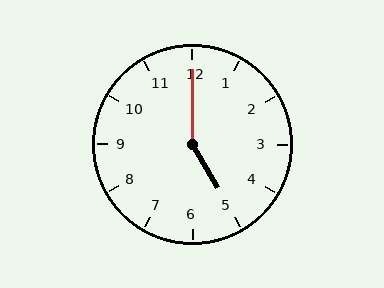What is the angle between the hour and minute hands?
Approximately 150 degrees.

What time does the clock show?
5:00.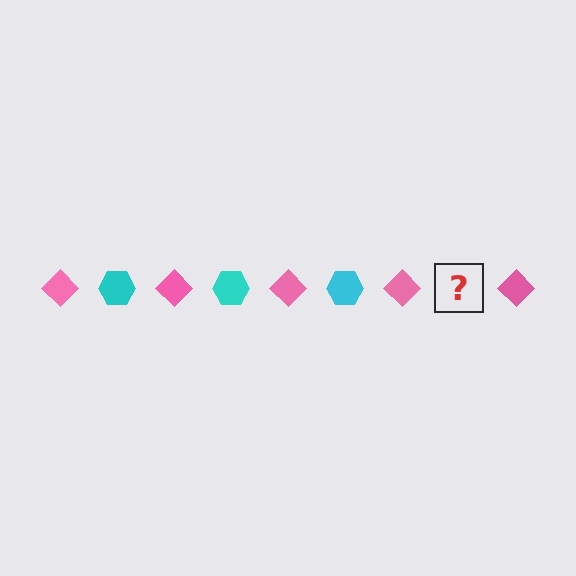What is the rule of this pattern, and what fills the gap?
The rule is that the pattern alternates between pink diamond and cyan hexagon. The gap should be filled with a cyan hexagon.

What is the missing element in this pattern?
The missing element is a cyan hexagon.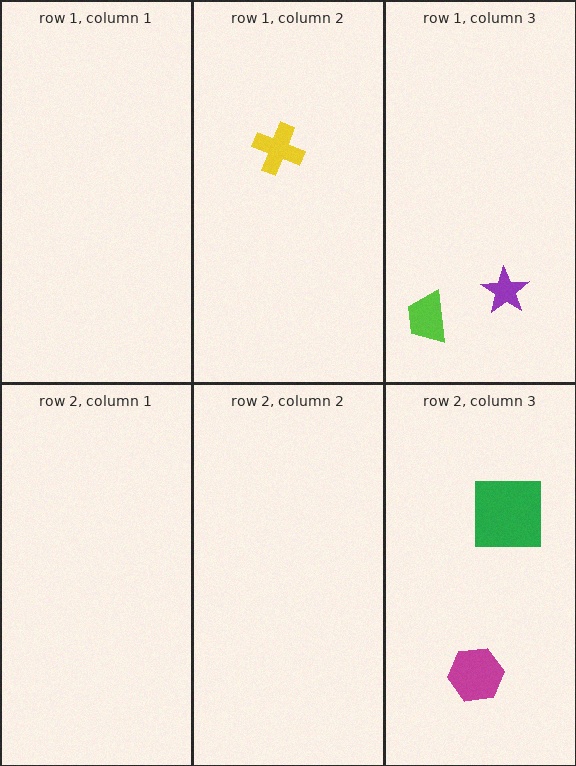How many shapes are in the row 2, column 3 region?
2.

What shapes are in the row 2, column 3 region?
The green square, the magenta hexagon.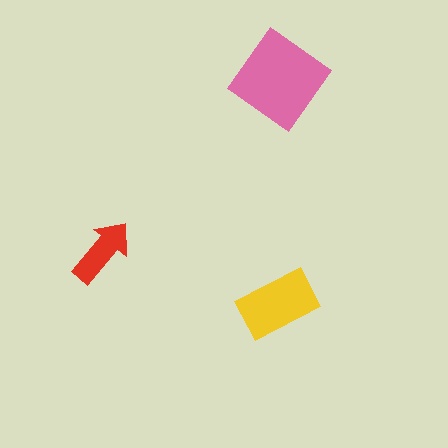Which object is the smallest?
The red arrow.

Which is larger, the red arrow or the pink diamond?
The pink diamond.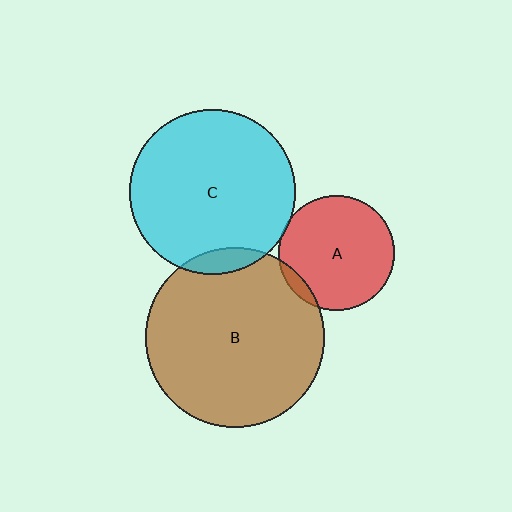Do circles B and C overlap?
Yes.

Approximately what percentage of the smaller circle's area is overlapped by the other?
Approximately 5%.